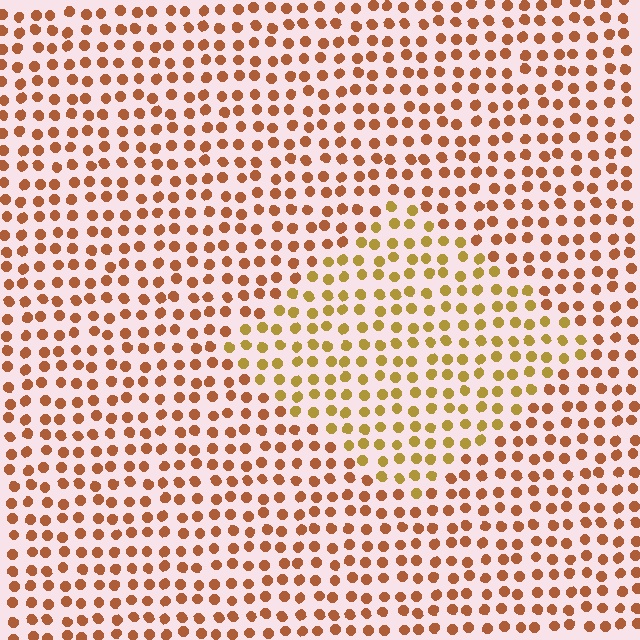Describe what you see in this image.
The image is filled with small brown elements in a uniform arrangement. A diamond-shaped region is visible where the elements are tinted to a slightly different hue, forming a subtle color boundary.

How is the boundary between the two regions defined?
The boundary is defined purely by a slight shift in hue (about 29 degrees). Spacing, size, and orientation are identical on both sides.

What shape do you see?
I see a diamond.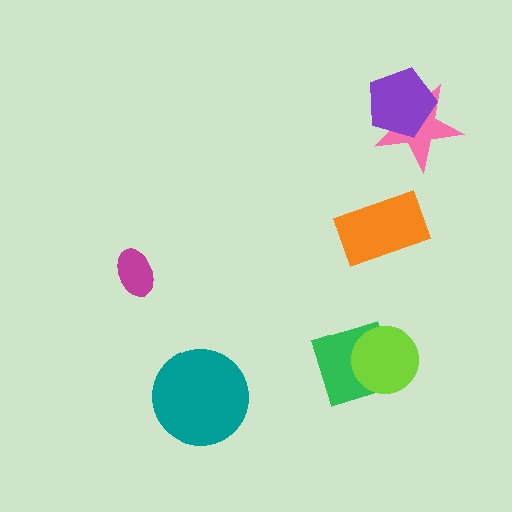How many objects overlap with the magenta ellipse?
0 objects overlap with the magenta ellipse.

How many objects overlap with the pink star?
1 object overlaps with the pink star.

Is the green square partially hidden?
Yes, it is partially covered by another shape.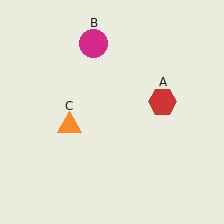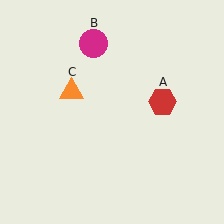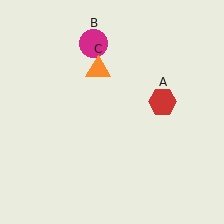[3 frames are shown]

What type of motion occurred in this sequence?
The orange triangle (object C) rotated clockwise around the center of the scene.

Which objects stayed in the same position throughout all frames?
Red hexagon (object A) and magenta circle (object B) remained stationary.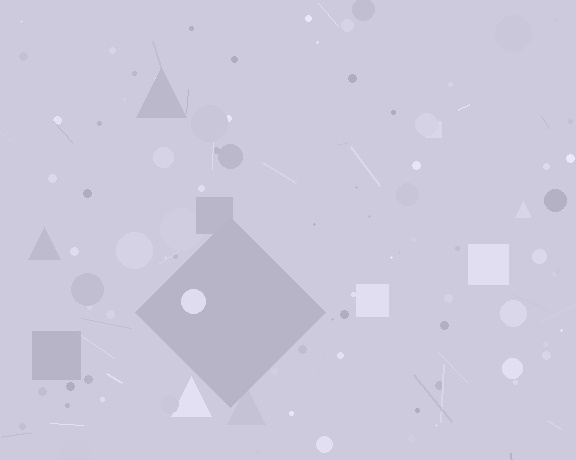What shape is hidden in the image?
A diamond is hidden in the image.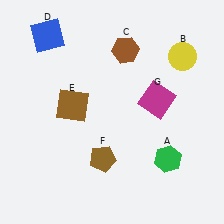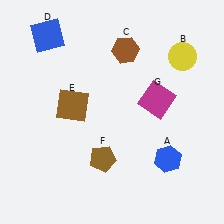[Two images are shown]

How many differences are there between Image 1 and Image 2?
There is 1 difference between the two images.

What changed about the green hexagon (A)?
In Image 1, A is green. In Image 2, it changed to blue.